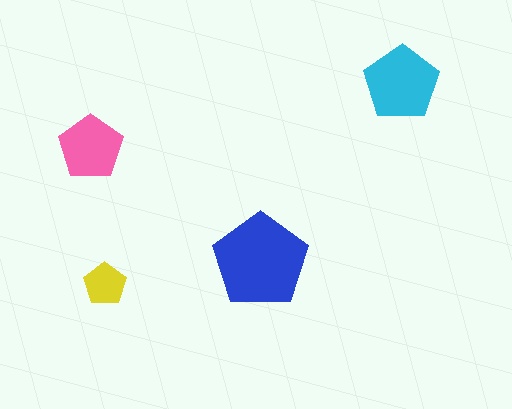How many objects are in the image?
There are 4 objects in the image.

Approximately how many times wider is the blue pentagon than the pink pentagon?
About 1.5 times wider.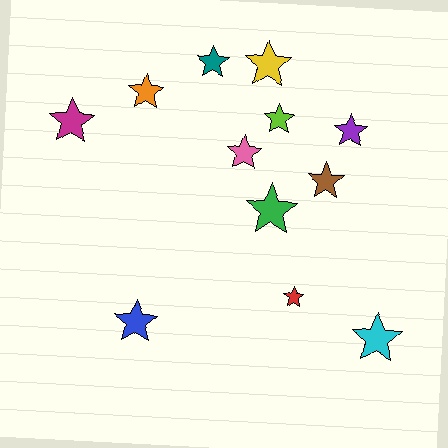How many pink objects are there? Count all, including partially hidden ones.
There is 1 pink object.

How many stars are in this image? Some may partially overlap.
There are 12 stars.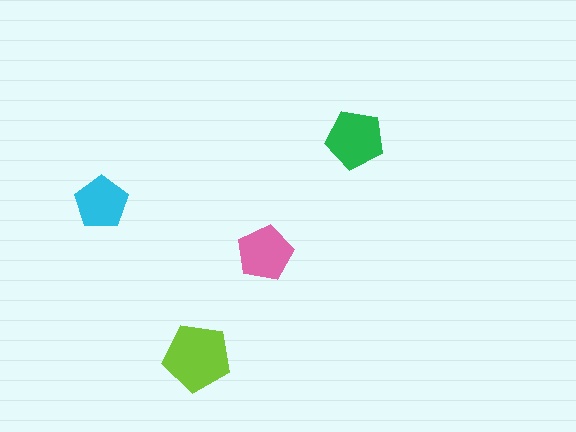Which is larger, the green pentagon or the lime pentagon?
The lime one.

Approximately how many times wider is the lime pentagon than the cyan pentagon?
About 1.5 times wider.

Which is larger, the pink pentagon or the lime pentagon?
The lime one.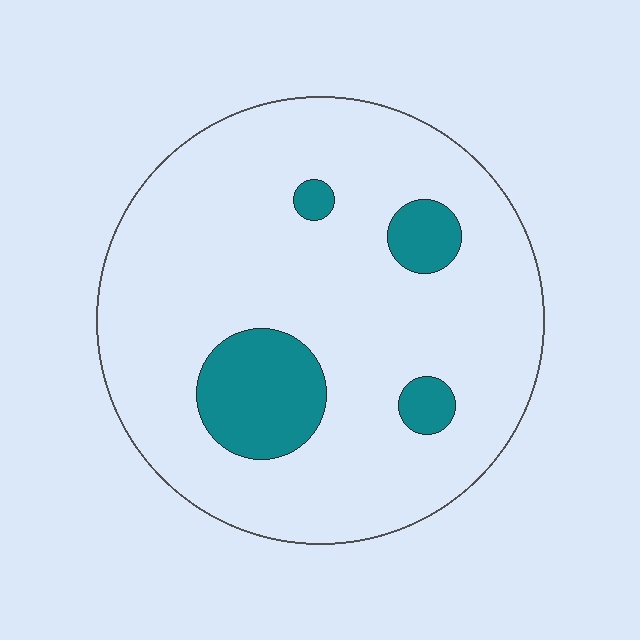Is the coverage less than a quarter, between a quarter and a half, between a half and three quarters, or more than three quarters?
Less than a quarter.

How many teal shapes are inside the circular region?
4.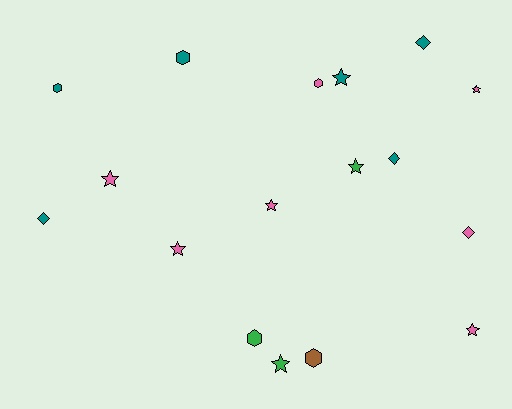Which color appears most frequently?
Pink, with 7 objects.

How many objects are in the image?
There are 17 objects.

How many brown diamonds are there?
There are no brown diamonds.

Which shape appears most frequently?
Star, with 8 objects.